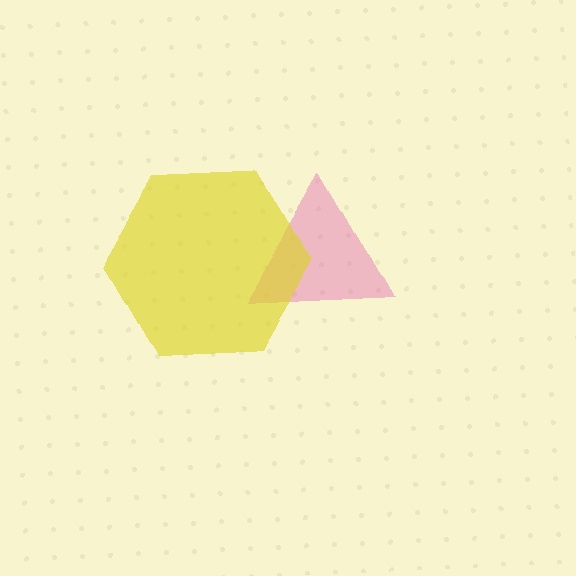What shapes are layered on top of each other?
The layered shapes are: a pink triangle, a yellow hexagon.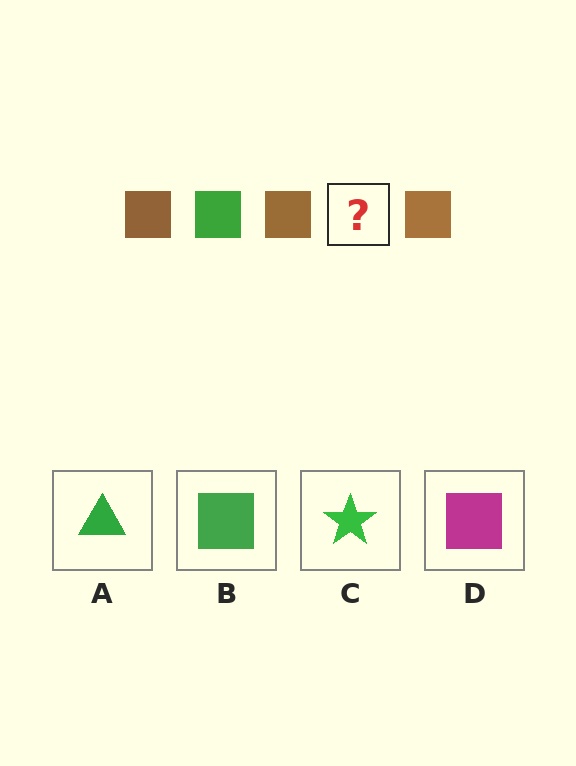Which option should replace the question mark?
Option B.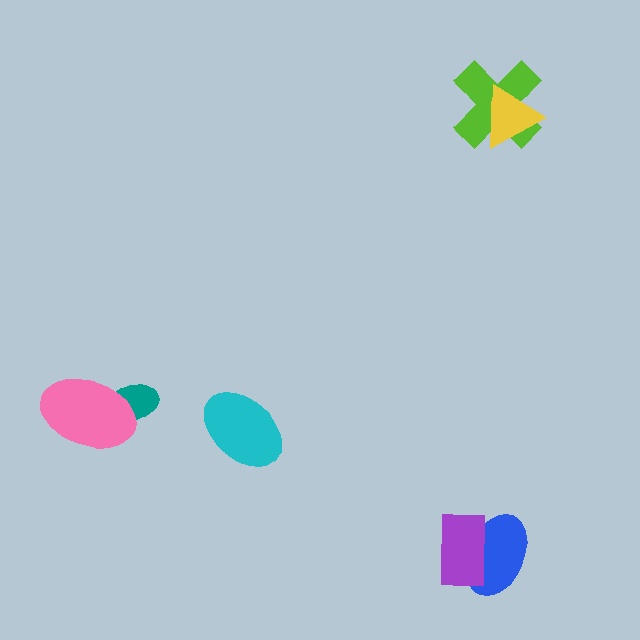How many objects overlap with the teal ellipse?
1 object overlaps with the teal ellipse.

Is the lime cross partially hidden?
Yes, it is partially covered by another shape.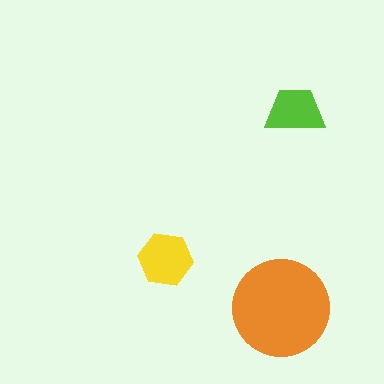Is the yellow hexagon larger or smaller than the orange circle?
Smaller.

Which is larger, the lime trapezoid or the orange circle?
The orange circle.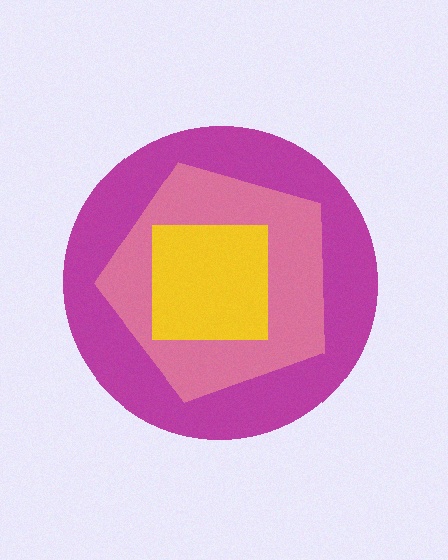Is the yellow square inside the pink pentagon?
Yes.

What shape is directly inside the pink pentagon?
The yellow square.